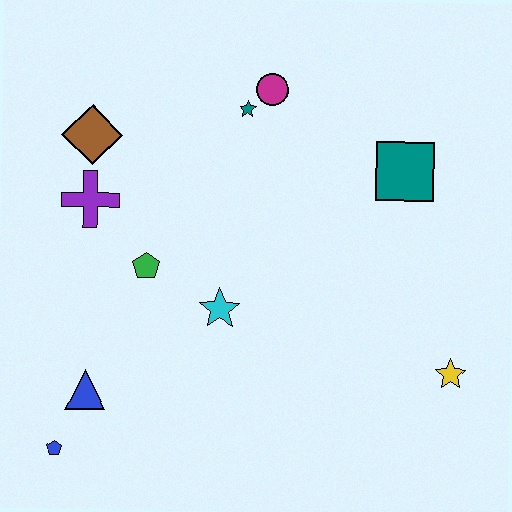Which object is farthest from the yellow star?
The brown diamond is farthest from the yellow star.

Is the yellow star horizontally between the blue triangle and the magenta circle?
No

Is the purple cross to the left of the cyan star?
Yes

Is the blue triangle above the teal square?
No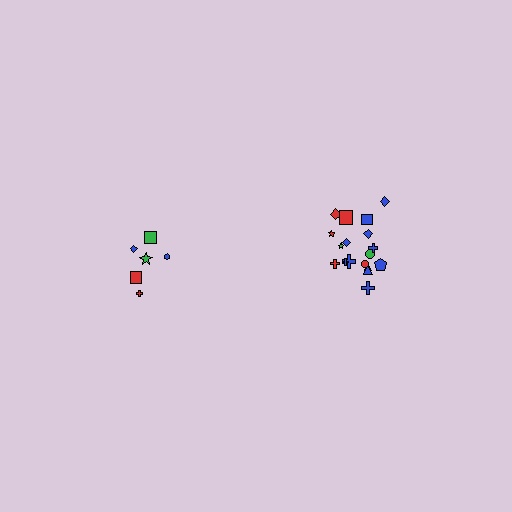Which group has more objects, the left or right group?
The right group.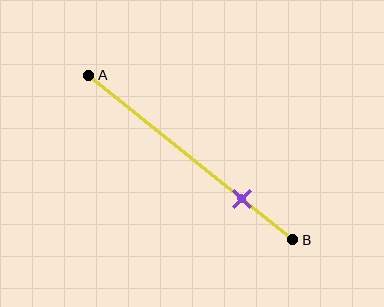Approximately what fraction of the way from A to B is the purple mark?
The purple mark is approximately 75% of the way from A to B.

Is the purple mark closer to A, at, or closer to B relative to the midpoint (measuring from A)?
The purple mark is closer to point B than the midpoint of segment AB.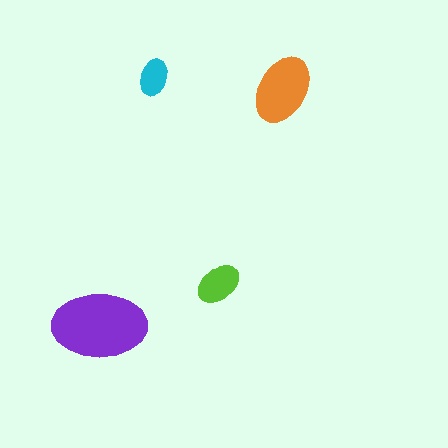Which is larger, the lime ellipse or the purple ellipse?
The purple one.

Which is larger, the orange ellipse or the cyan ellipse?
The orange one.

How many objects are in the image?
There are 4 objects in the image.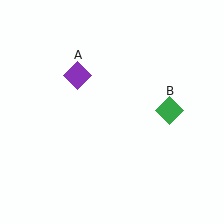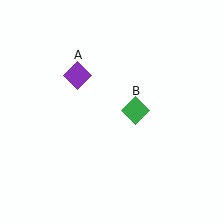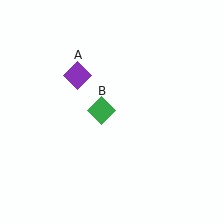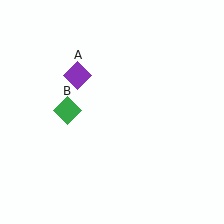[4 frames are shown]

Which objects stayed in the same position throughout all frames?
Purple diamond (object A) remained stationary.